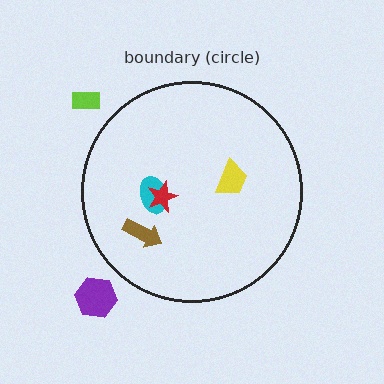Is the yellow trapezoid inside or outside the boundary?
Inside.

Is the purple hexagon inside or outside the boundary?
Outside.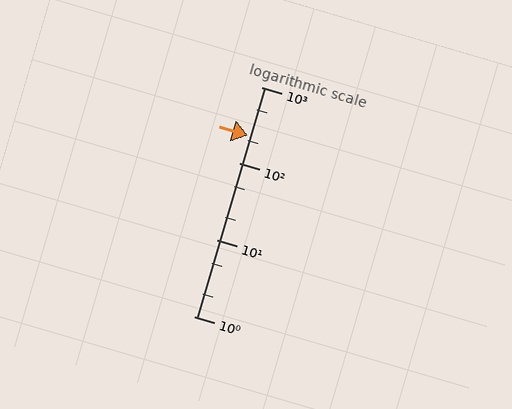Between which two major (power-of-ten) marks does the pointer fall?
The pointer is between 100 and 1000.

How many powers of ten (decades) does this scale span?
The scale spans 3 decades, from 1 to 1000.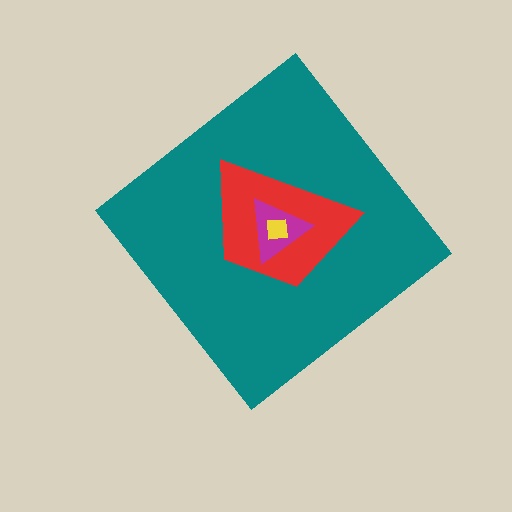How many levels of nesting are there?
4.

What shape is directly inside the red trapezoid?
The magenta triangle.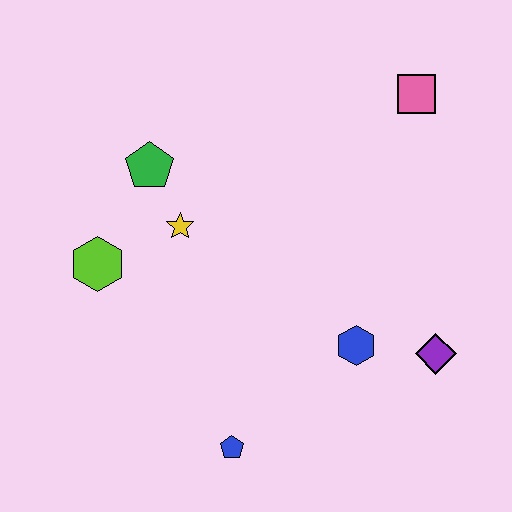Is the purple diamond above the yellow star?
No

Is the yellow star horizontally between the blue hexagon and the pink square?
No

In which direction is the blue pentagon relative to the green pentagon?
The blue pentagon is below the green pentagon.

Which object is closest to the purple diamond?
The blue hexagon is closest to the purple diamond.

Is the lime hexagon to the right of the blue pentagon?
No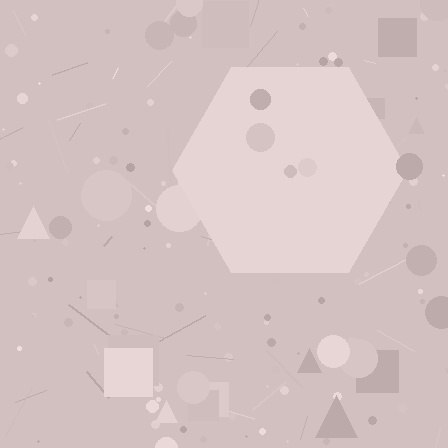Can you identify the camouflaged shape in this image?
The camouflaged shape is a hexagon.